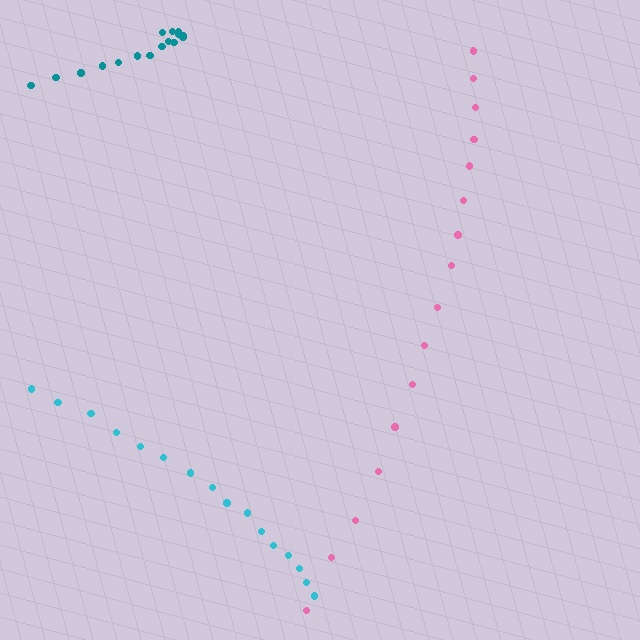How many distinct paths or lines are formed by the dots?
There are 3 distinct paths.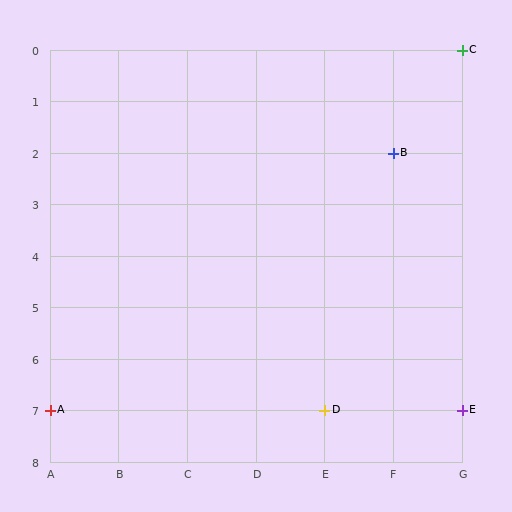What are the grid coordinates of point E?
Point E is at grid coordinates (G, 7).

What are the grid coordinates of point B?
Point B is at grid coordinates (F, 2).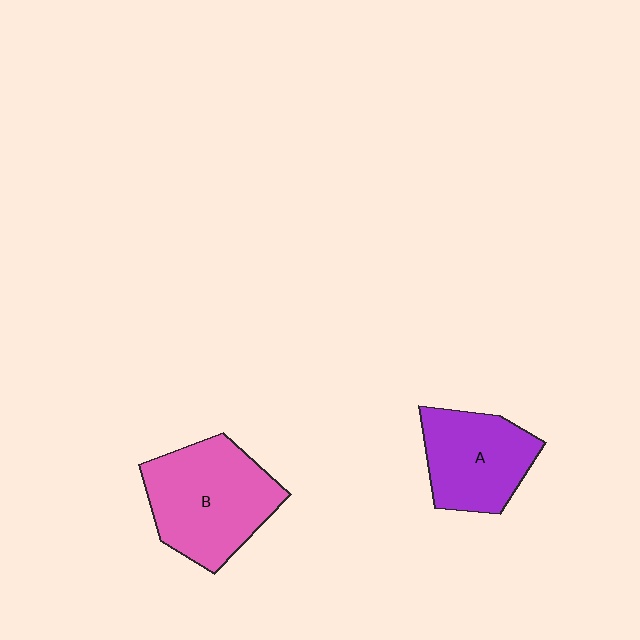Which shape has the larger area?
Shape B (pink).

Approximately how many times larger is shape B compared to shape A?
Approximately 1.3 times.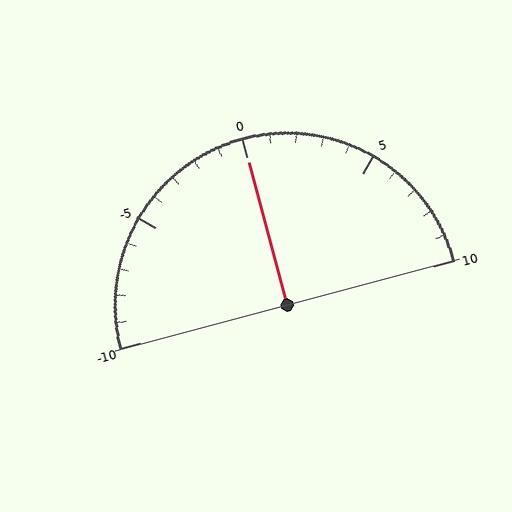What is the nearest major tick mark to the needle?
The nearest major tick mark is 0.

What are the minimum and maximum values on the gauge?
The gauge ranges from -10 to 10.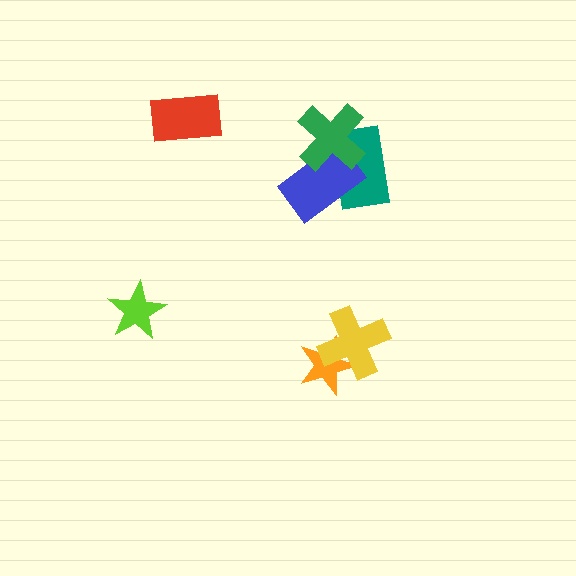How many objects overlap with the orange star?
1 object overlaps with the orange star.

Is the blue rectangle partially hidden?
Yes, it is partially covered by another shape.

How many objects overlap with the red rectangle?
0 objects overlap with the red rectangle.